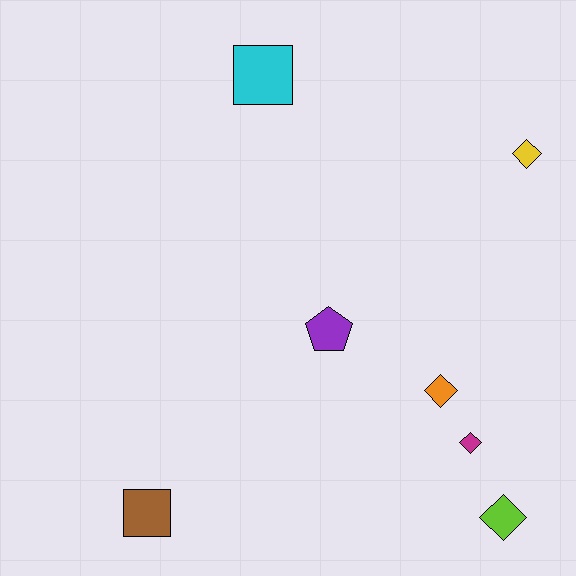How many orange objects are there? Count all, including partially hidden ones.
There is 1 orange object.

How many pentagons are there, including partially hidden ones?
There is 1 pentagon.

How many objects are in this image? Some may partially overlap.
There are 7 objects.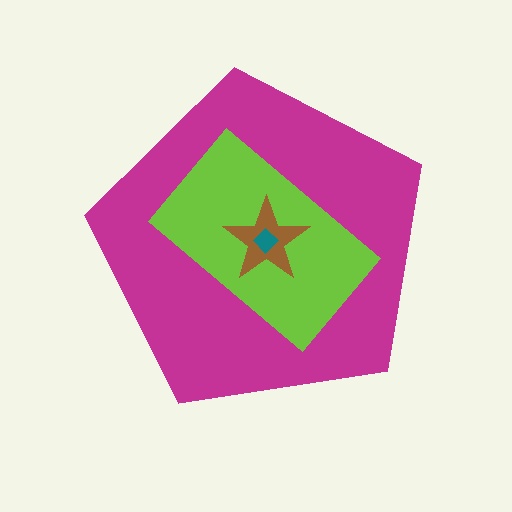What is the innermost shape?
The teal diamond.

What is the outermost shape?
The magenta pentagon.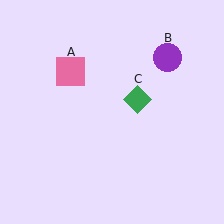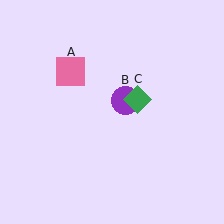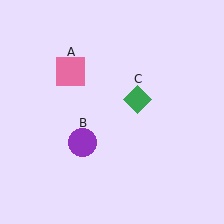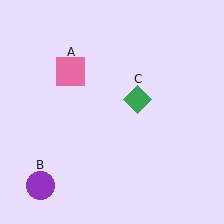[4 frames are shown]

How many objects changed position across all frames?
1 object changed position: purple circle (object B).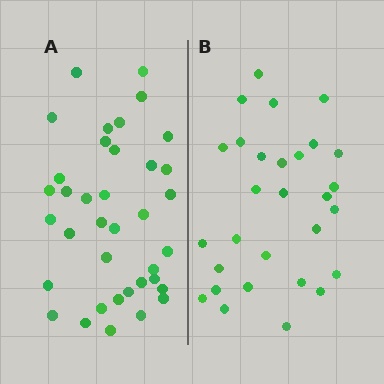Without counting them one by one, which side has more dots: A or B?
Region A (the left region) has more dots.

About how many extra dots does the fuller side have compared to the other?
Region A has roughly 8 or so more dots than region B.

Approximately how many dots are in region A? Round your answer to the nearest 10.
About 40 dots. (The exact count is 37, which rounds to 40.)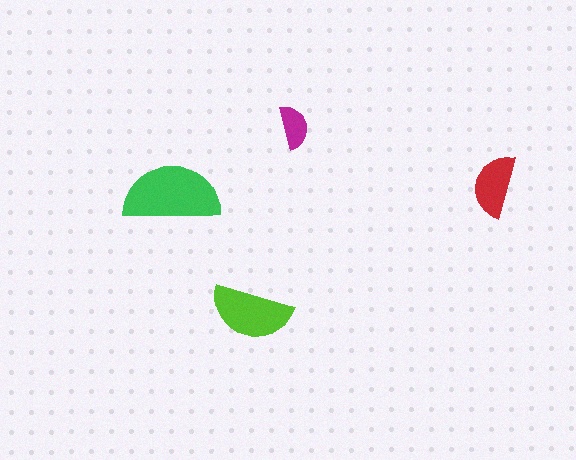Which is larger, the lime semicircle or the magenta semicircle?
The lime one.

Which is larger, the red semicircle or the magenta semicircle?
The red one.